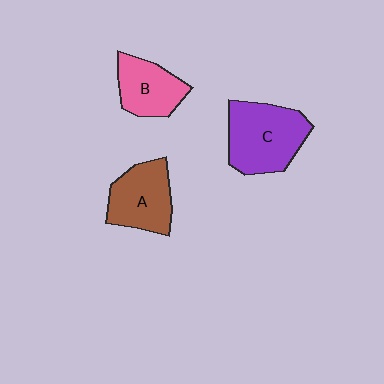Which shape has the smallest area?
Shape B (pink).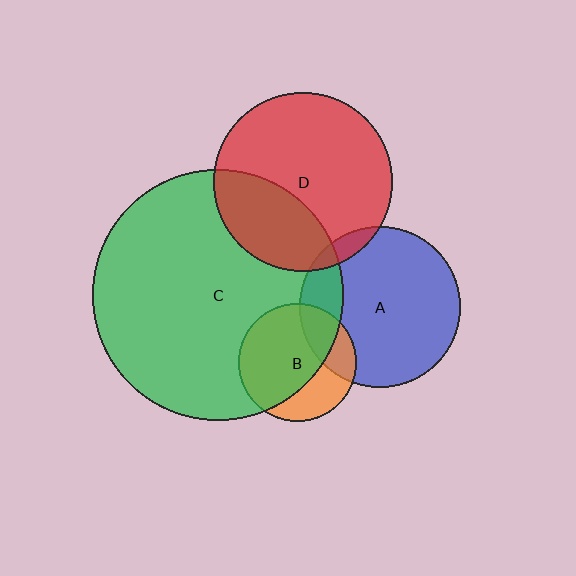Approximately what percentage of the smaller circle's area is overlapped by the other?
Approximately 5%.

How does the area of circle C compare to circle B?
Approximately 4.5 times.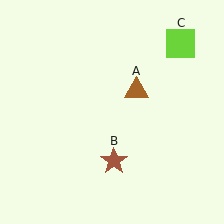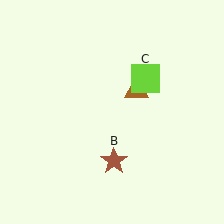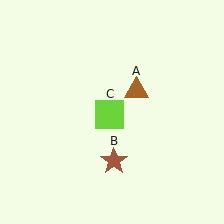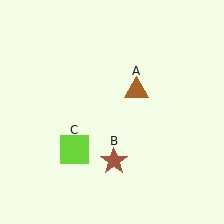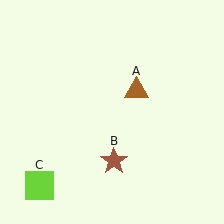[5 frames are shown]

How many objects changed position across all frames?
1 object changed position: lime square (object C).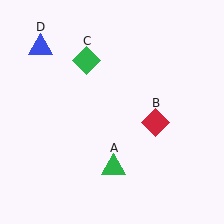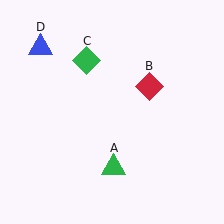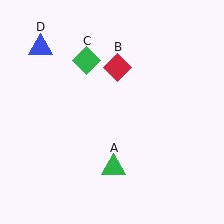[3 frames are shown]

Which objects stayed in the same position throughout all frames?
Green triangle (object A) and green diamond (object C) and blue triangle (object D) remained stationary.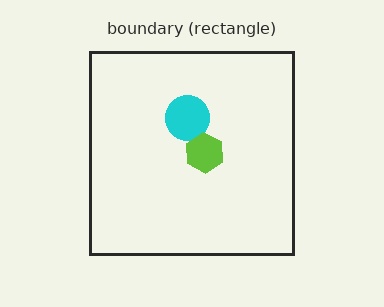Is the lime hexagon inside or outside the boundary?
Inside.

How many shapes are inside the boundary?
2 inside, 0 outside.